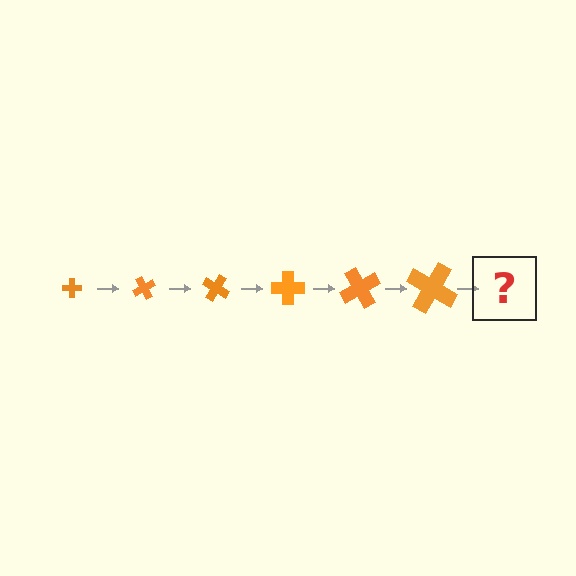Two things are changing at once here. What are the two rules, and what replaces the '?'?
The two rules are that the cross grows larger each step and it rotates 60 degrees each step. The '?' should be a cross, larger than the previous one and rotated 360 degrees from the start.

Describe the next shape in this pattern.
It should be a cross, larger than the previous one and rotated 360 degrees from the start.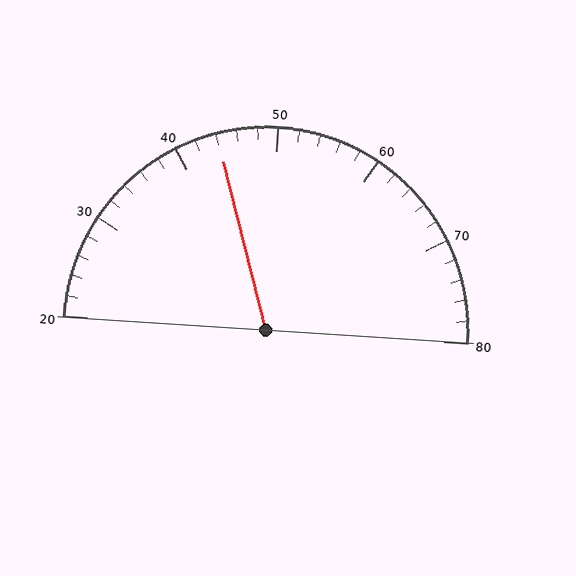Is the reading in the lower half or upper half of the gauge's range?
The reading is in the lower half of the range (20 to 80).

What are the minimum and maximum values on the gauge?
The gauge ranges from 20 to 80.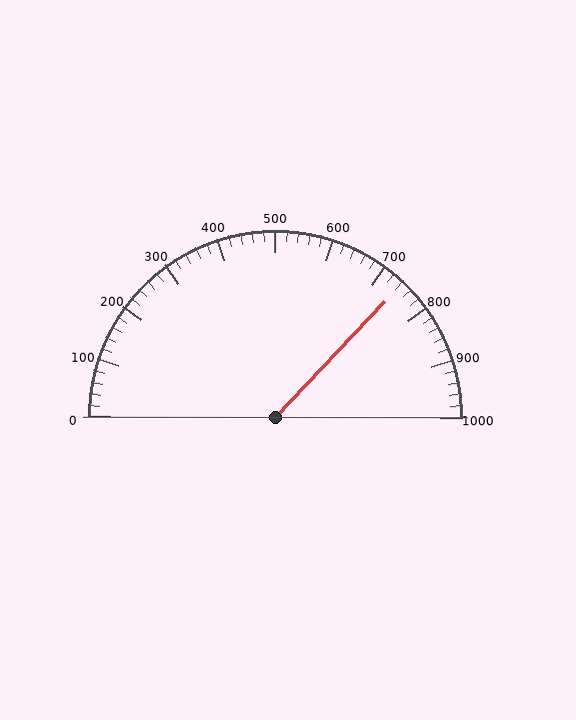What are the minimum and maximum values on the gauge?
The gauge ranges from 0 to 1000.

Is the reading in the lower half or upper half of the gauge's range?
The reading is in the upper half of the range (0 to 1000).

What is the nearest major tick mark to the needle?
The nearest major tick mark is 700.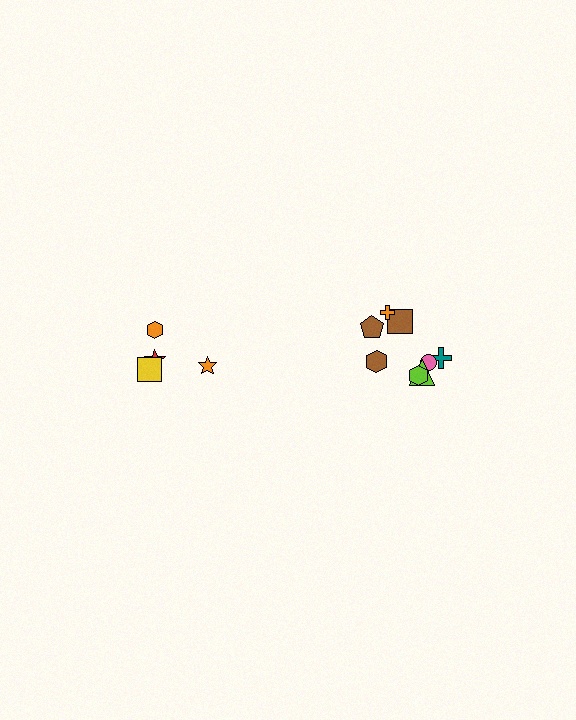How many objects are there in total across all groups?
There are 12 objects.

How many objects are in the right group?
There are 8 objects.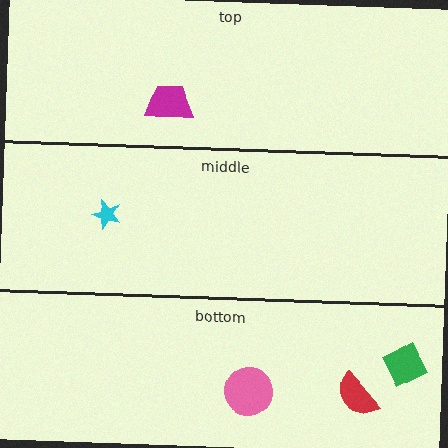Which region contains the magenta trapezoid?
The top region.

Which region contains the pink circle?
The bottom region.